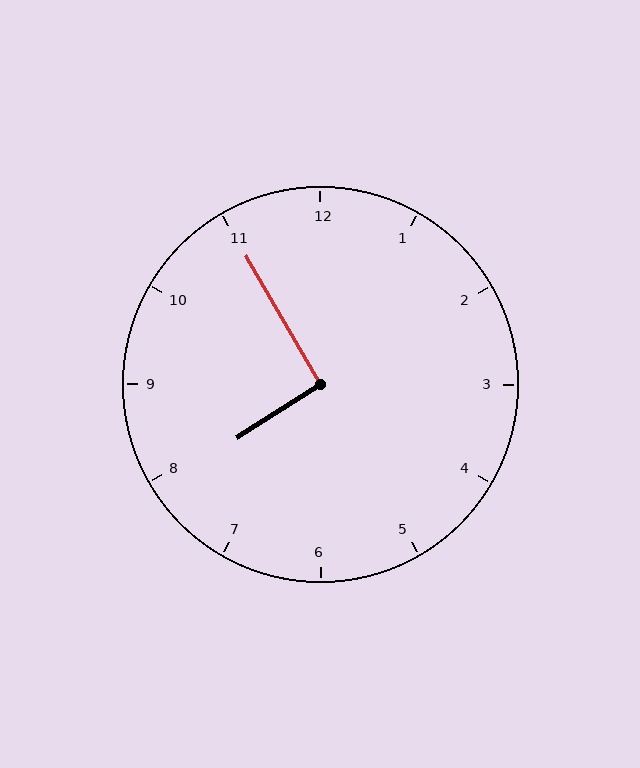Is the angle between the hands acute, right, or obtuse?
It is right.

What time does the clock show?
7:55.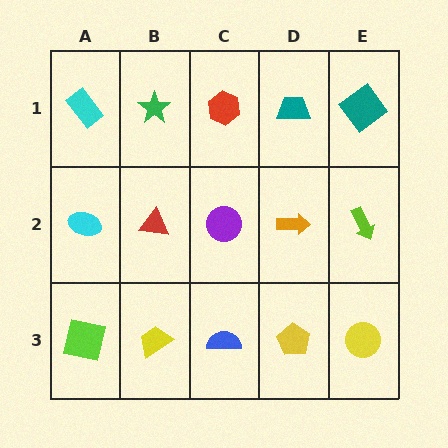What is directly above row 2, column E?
A teal diamond.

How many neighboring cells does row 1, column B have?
3.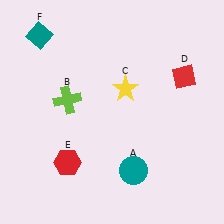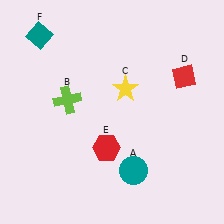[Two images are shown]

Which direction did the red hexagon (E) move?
The red hexagon (E) moved right.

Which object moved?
The red hexagon (E) moved right.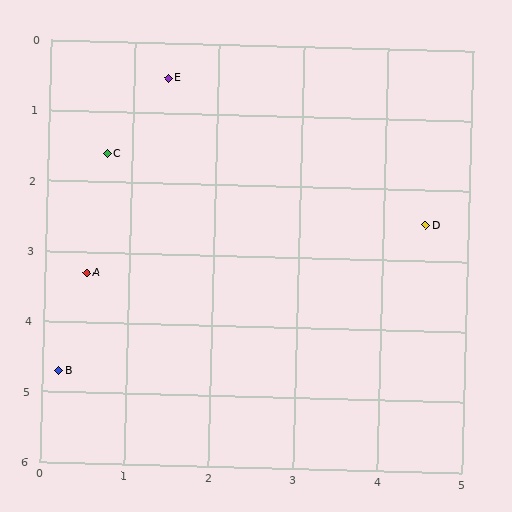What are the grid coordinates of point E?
Point E is at approximately (1.4, 0.5).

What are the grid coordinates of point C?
Point C is at approximately (0.7, 1.6).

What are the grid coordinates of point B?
Point B is at approximately (0.2, 4.7).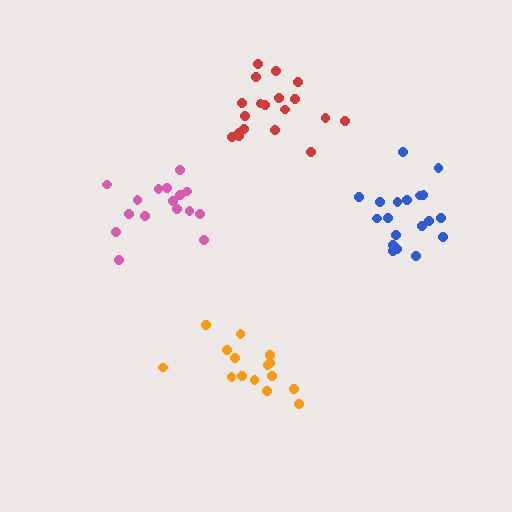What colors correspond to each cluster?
The clusters are colored: pink, orange, blue, red.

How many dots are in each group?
Group 1: 16 dots, Group 2: 15 dots, Group 3: 19 dots, Group 4: 19 dots (69 total).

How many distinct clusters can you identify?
There are 4 distinct clusters.